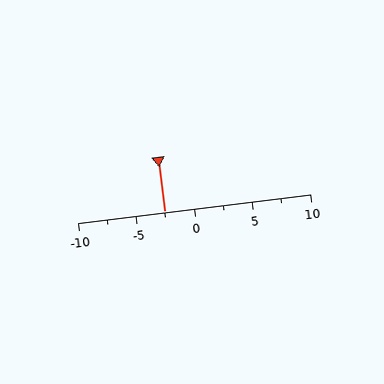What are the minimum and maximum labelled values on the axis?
The axis runs from -10 to 10.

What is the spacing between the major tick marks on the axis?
The major ticks are spaced 5 apart.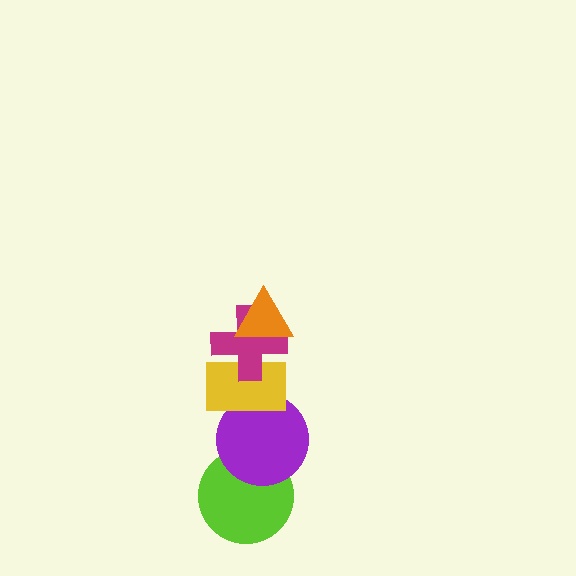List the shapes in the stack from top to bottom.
From top to bottom: the orange triangle, the magenta cross, the yellow rectangle, the purple circle, the lime circle.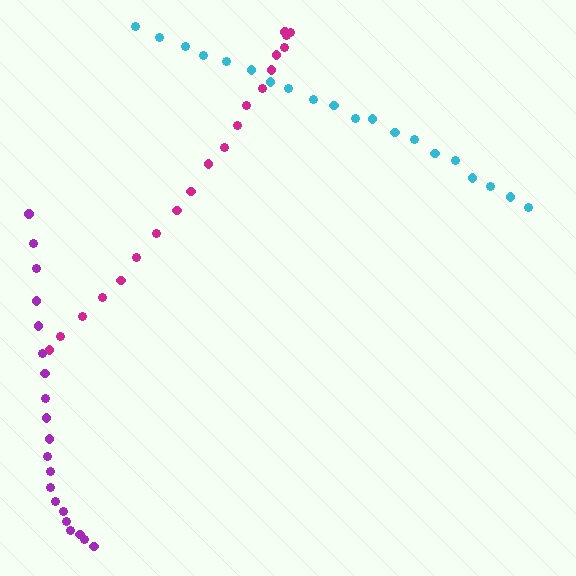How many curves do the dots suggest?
There are 3 distinct paths.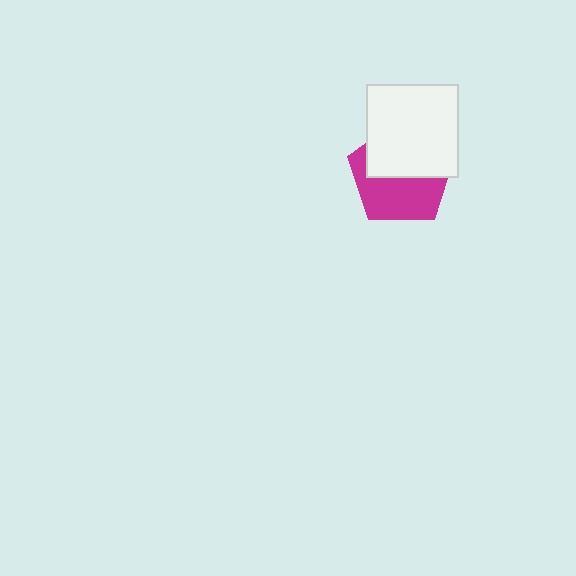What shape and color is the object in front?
The object in front is a white rectangle.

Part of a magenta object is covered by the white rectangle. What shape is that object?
It is a pentagon.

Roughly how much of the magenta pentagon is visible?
About half of it is visible (roughly 50%).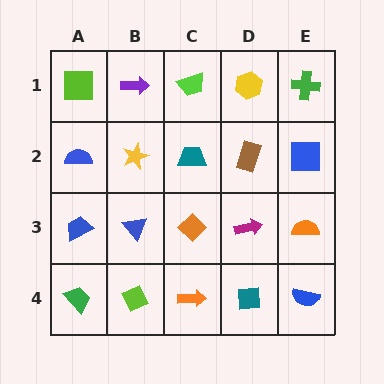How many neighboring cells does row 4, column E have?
2.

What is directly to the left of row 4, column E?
A teal square.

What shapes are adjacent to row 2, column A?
A lime square (row 1, column A), a blue trapezoid (row 3, column A), a yellow star (row 2, column B).